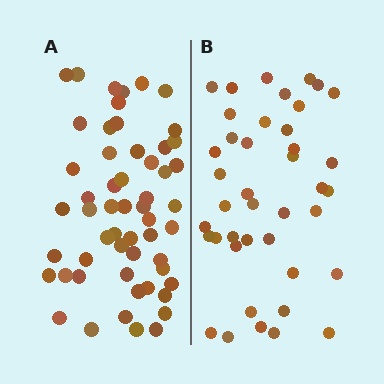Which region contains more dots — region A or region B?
Region A (the left region) has more dots.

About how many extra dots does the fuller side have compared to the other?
Region A has approximately 15 more dots than region B.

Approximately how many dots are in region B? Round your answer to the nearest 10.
About 40 dots. (The exact count is 41, which rounds to 40.)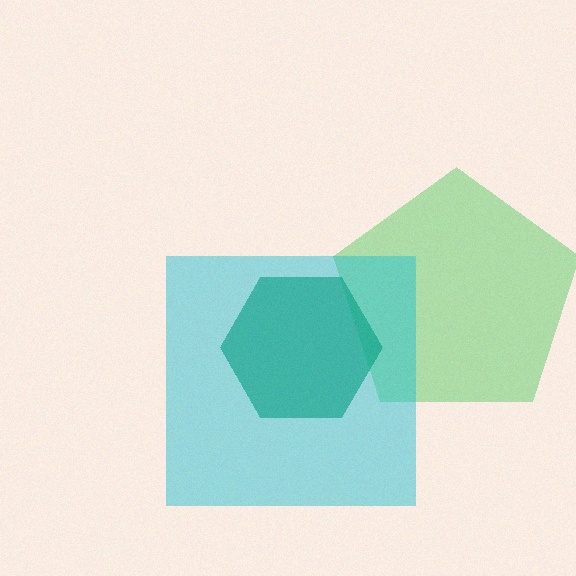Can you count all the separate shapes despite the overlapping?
Yes, there are 3 separate shapes.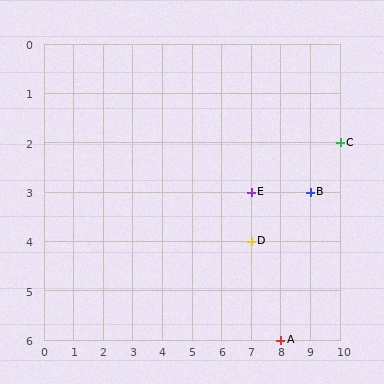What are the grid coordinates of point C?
Point C is at grid coordinates (10, 2).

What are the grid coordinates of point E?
Point E is at grid coordinates (7, 3).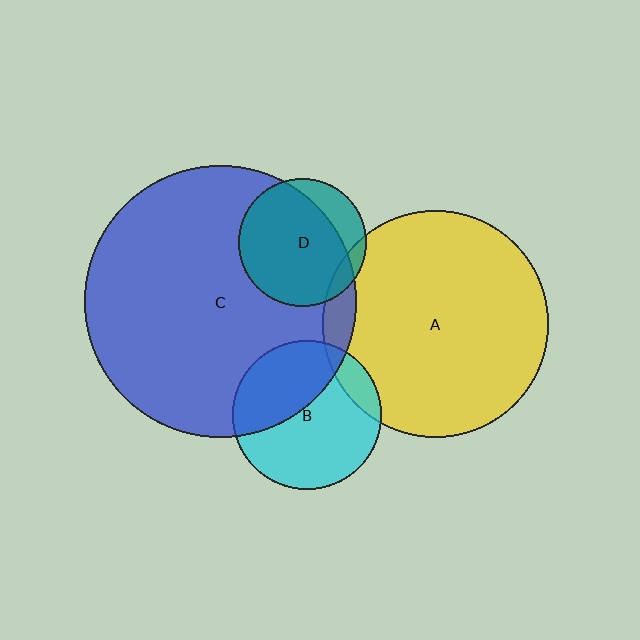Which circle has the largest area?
Circle C (blue).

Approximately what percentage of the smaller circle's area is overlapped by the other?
Approximately 80%.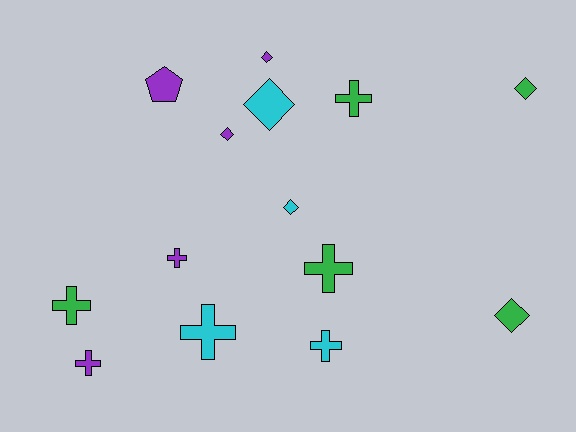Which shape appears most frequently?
Cross, with 7 objects.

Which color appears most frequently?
Green, with 5 objects.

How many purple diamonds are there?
There are 2 purple diamonds.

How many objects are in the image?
There are 14 objects.